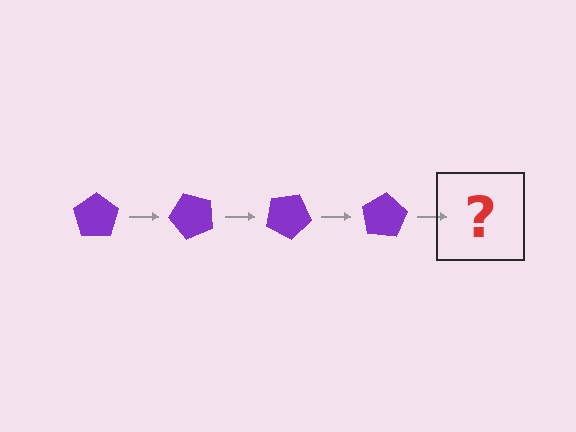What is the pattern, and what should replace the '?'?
The pattern is that the pentagon rotates 50 degrees each step. The '?' should be a purple pentagon rotated 200 degrees.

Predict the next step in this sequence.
The next step is a purple pentagon rotated 200 degrees.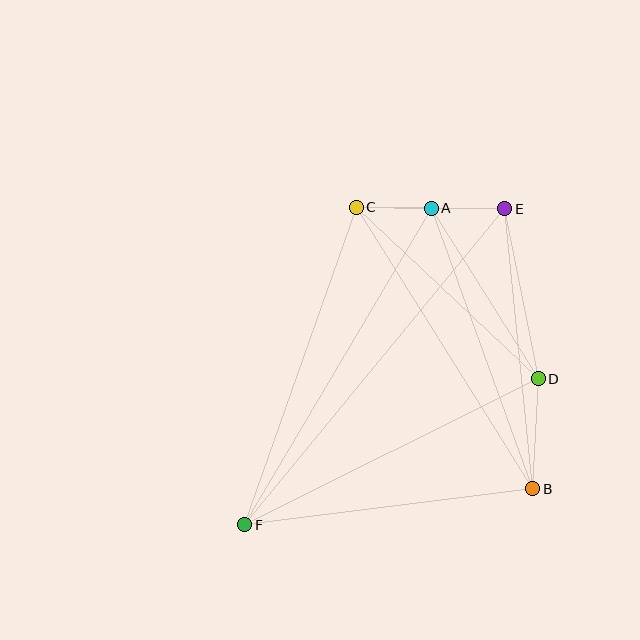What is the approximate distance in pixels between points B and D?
The distance between B and D is approximately 110 pixels.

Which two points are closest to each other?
Points A and E are closest to each other.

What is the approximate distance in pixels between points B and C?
The distance between B and C is approximately 333 pixels.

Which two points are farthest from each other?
Points E and F are farthest from each other.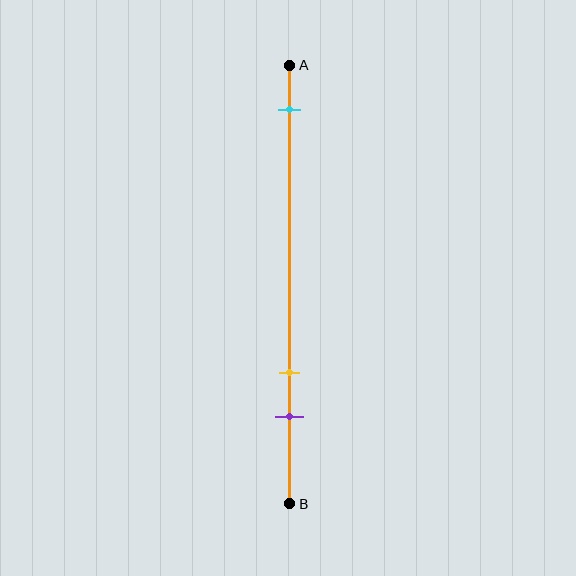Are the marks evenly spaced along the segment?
No, the marks are not evenly spaced.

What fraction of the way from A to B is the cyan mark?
The cyan mark is approximately 10% (0.1) of the way from A to B.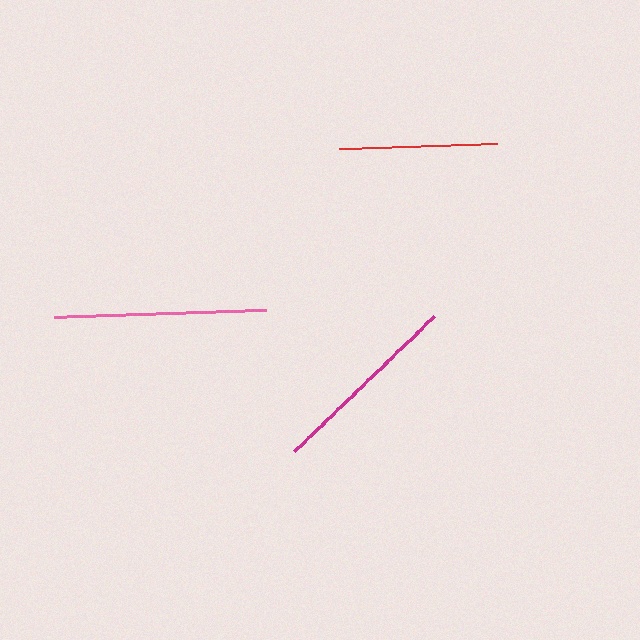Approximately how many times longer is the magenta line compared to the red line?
The magenta line is approximately 1.2 times the length of the red line.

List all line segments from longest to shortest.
From longest to shortest: pink, magenta, red.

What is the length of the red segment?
The red segment is approximately 158 pixels long.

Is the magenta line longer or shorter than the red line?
The magenta line is longer than the red line.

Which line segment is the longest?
The pink line is the longest at approximately 212 pixels.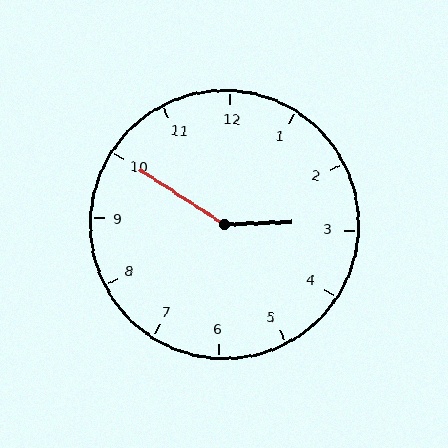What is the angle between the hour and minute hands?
Approximately 145 degrees.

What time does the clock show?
2:50.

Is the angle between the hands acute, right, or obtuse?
It is obtuse.